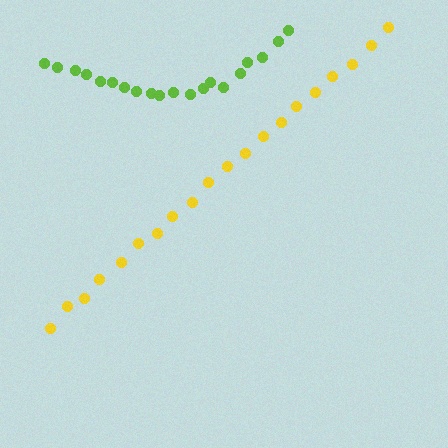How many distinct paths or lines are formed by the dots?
There are 2 distinct paths.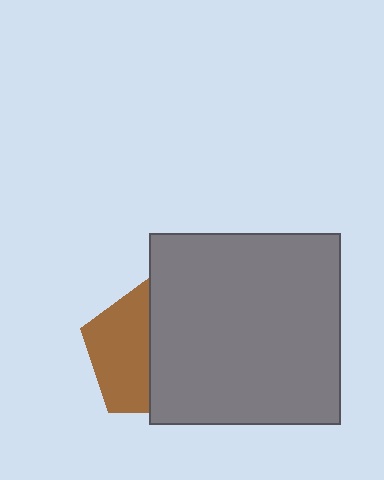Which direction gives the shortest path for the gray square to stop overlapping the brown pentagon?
Moving right gives the shortest separation.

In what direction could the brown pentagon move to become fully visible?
The brown pentagon could move left. That would shift it out from behind the gray square entirely.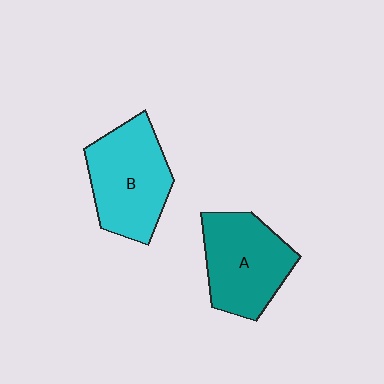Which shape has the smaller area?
Shape A (teal).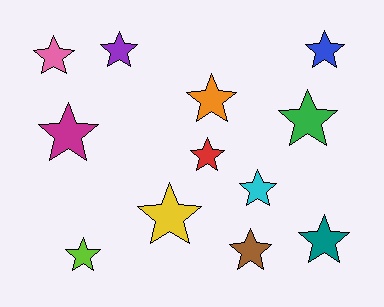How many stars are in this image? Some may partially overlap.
There are 12 stars.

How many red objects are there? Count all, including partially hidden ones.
There is 1 red object.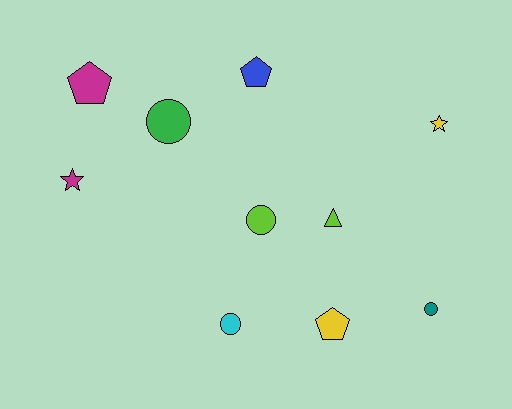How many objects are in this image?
There are 10 objects.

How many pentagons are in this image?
There are 3 pentagons.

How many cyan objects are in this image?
There is 1 cyan object.